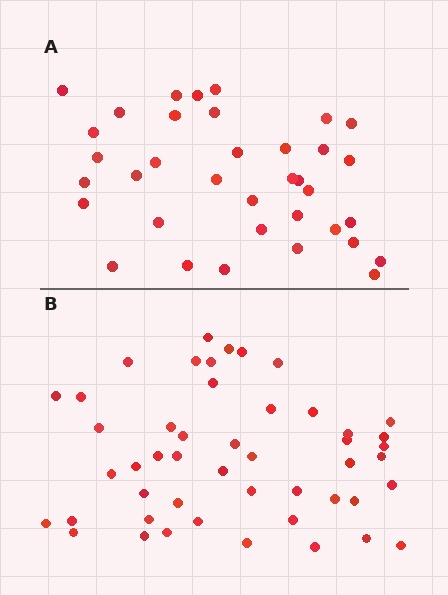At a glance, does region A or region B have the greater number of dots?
Region B (the bottom region) has more dots.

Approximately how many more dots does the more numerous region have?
Region B has roughly 12 or so more dots than region A.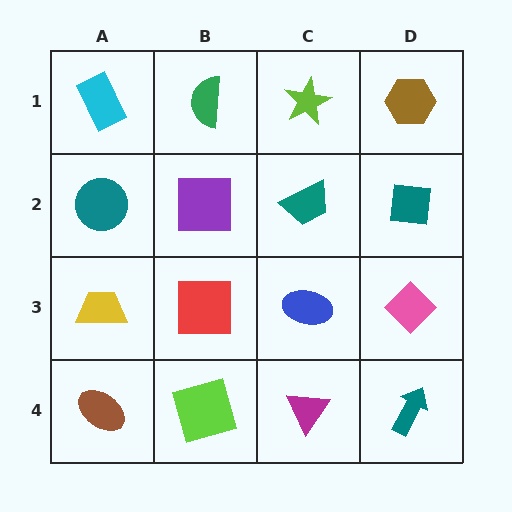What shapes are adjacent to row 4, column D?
A pink diamond (row 3, column D), a magenta triangle (row 4, column C).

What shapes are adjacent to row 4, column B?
A red square (row 3, column B), a brown ellipse (row 4, column A), a magenta triangle (row 4, column C).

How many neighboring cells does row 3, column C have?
4.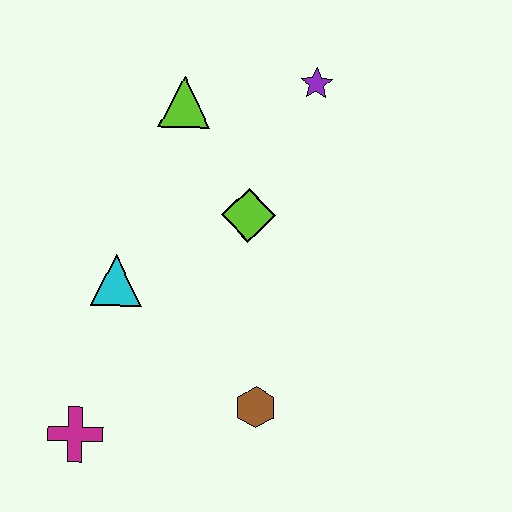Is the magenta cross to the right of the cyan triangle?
No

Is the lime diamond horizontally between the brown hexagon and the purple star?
No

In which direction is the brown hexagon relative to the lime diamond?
The brown hexagon is below the lime diamond.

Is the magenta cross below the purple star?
Yes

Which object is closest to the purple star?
The lime triangle is closest to the purple star.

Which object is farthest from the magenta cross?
The purple star is farthest from the magenta cross.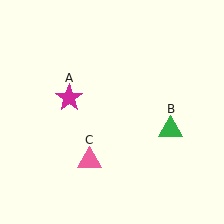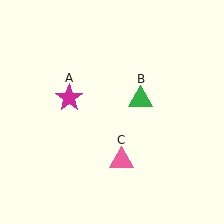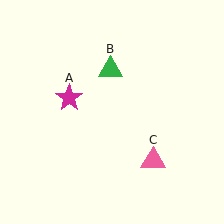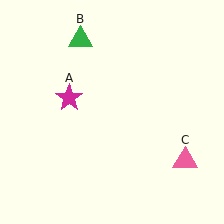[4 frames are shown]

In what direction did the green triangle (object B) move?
The green triangle (object B) moved up and to the left.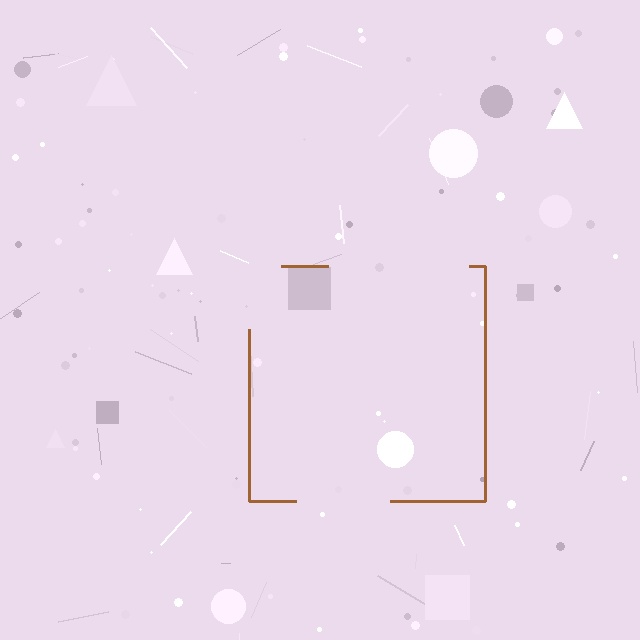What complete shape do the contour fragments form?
The contour fragments form a square.